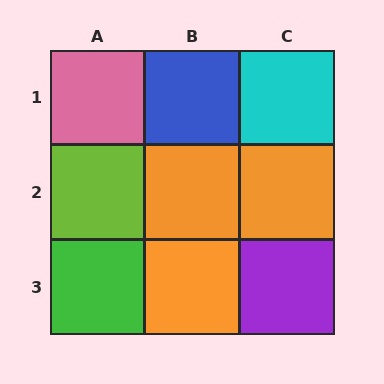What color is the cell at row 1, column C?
Cyan.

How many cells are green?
1 cell is green.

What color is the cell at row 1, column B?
Blue.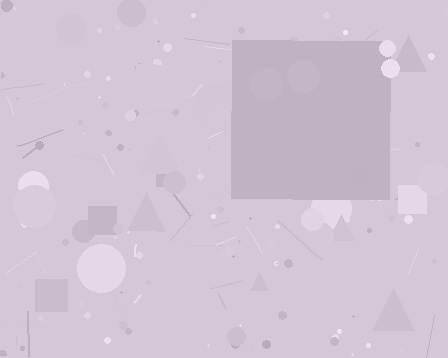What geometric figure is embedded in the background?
A square is embedded in the background.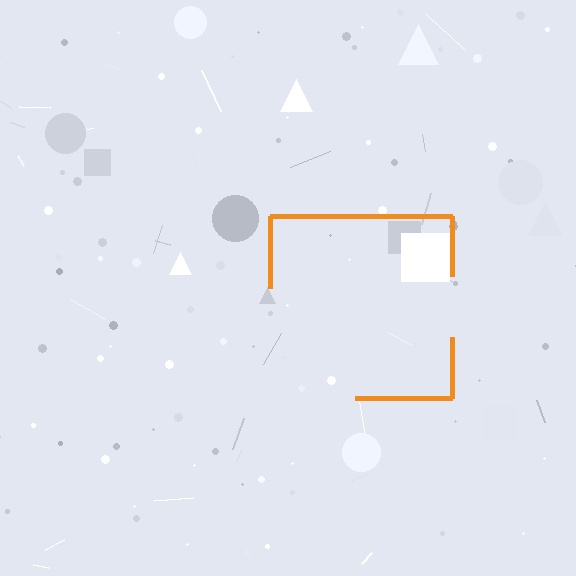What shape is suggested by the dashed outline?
The dashed outline suggests a square.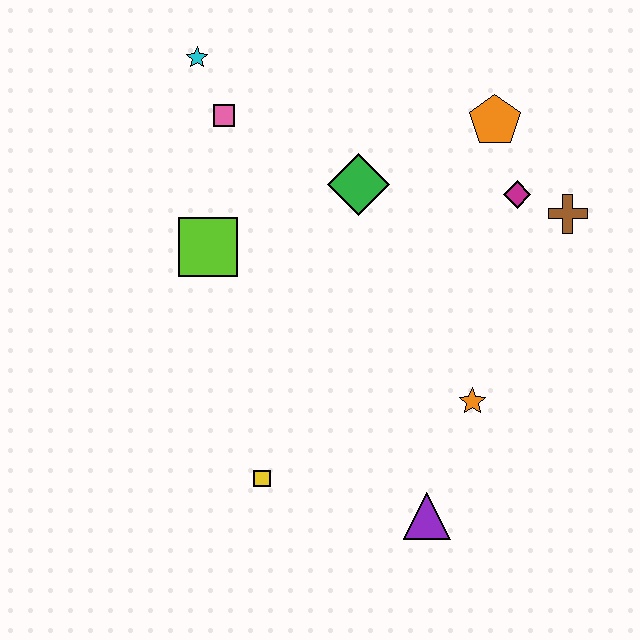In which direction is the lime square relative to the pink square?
The lime square is below the pink square.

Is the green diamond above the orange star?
Yes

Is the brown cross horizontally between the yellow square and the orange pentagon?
No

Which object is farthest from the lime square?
The brown cross is farthest from the lime square.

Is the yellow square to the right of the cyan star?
Yes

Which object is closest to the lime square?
The pink square is closest to the lime square.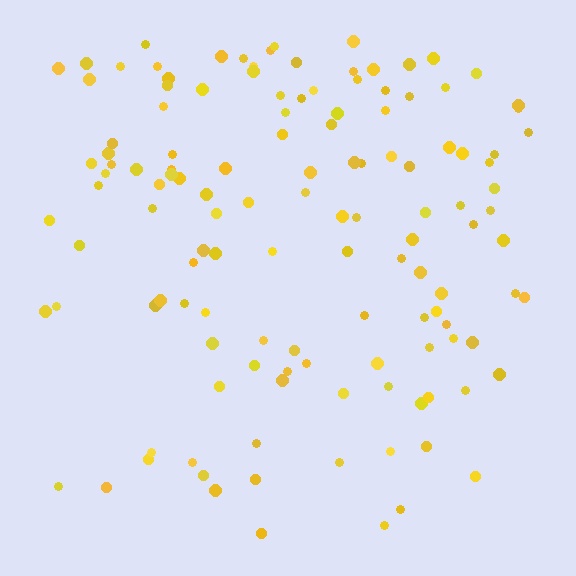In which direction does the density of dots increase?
From bottom to top, with the top side densest.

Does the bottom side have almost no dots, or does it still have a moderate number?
Still a moderate number, just noticeably fewer than the top.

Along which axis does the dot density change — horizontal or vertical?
Vertical.